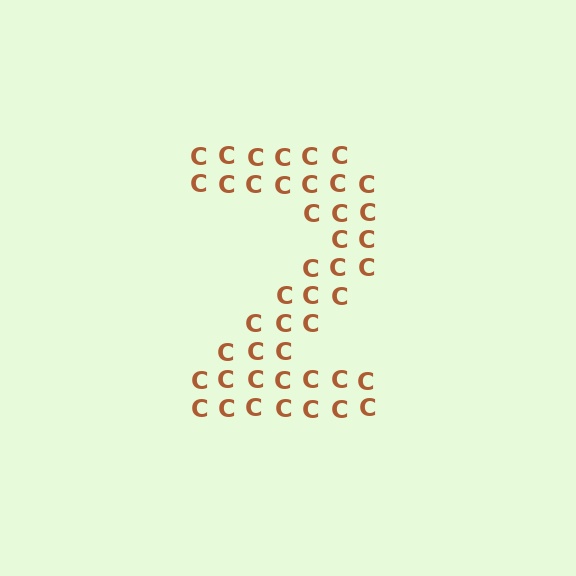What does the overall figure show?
The overall figure shows the digit 2.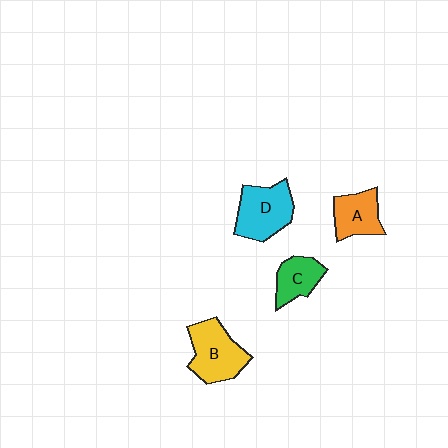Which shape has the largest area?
Shape B (yellow).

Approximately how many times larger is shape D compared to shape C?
Approximately 1.5 times.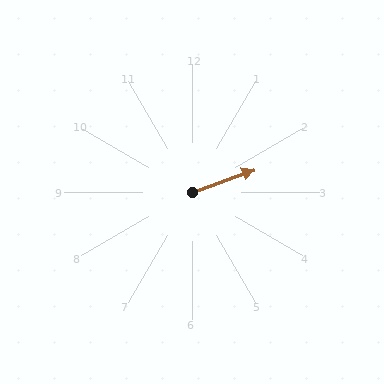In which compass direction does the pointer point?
East.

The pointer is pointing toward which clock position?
Roughly 2 o'clock.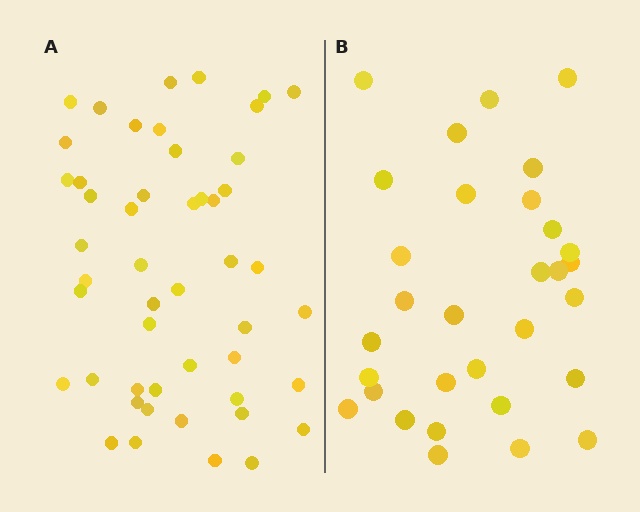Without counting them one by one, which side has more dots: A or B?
Region A (the left region) has more dots.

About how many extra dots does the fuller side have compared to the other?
Region A has approximately 20 more dots than region B.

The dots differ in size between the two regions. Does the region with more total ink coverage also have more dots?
No. Region B has more total ink coverage because its dots are larger, but region A actually contains more individual dots. Total area can be misleading — the number of items is what matters here.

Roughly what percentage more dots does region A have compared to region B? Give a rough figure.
About 60% more.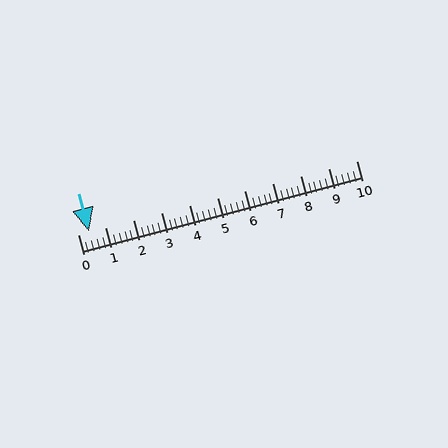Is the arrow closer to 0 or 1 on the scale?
The arrow is closer to 0.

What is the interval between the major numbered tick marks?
The major tick marks are spaced 1 units apart.